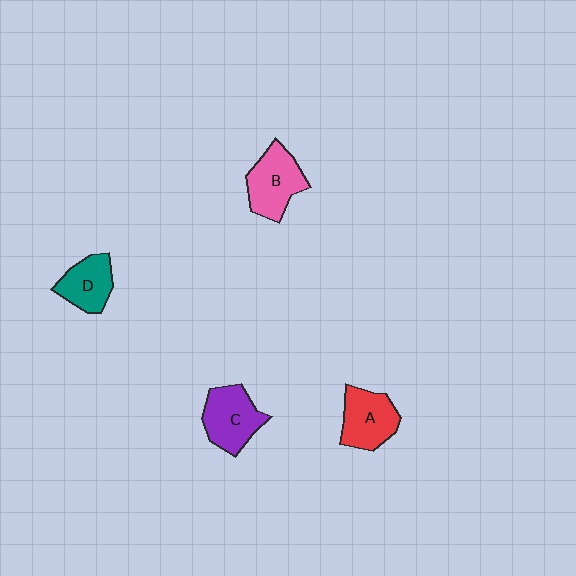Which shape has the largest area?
Shape B (pink).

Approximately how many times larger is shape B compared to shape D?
Approximately 1.3 times.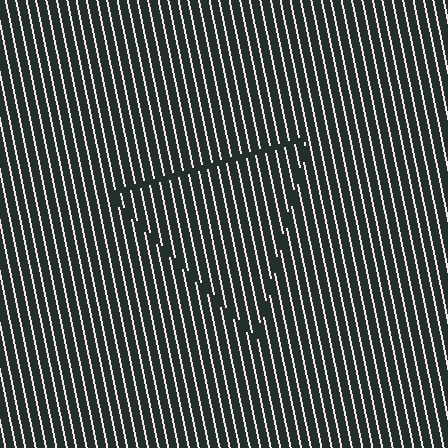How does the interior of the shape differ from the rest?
The interior of the shape contains the same grating, shifted by half a period — the contour is defined by the phase discontinuity where line-ends from the inner and outer gratings abut.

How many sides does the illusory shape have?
3 sides — the line-ends trace a triangle.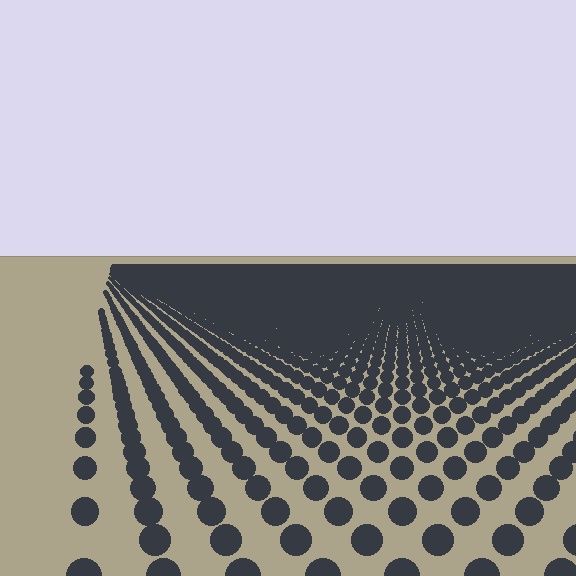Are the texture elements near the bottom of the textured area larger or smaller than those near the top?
Larger. Near the bottom, elements are closer to the viewer and appear at a bigger on-screen size.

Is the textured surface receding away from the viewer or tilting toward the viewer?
The surface is receding away from the viewer. Texture elements get smaller and denser toward the top.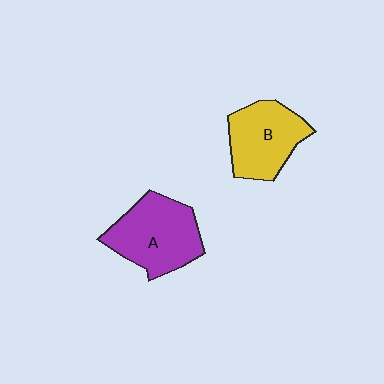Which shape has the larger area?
Shape A (purple).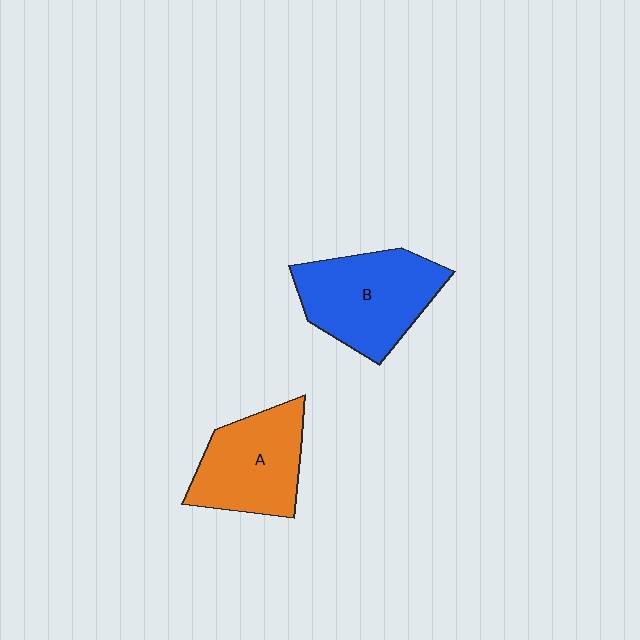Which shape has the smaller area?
Shape A (orange).